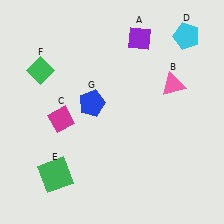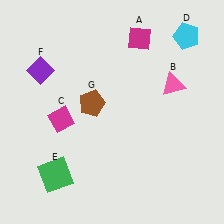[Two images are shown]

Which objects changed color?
A changed from purple to magenta. F changed from green to purple. G changed from blue to brown.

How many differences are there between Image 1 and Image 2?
There are 3 differences between the two images.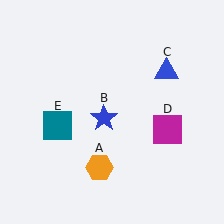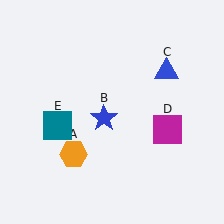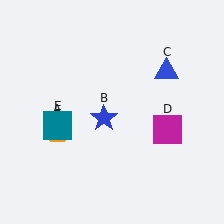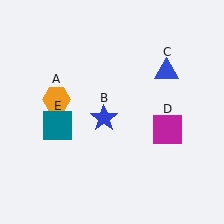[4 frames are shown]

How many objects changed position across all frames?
1 object changed position: orange hexagon (object A).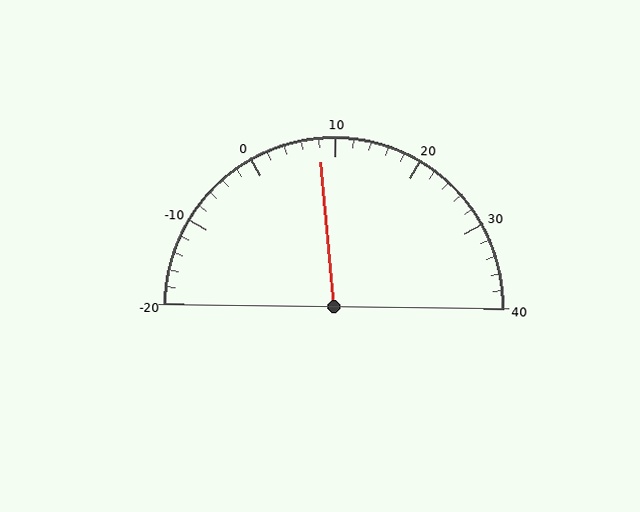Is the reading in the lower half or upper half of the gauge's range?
The reading is in the lower half of the range (-20 to 40).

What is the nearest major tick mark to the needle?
The nearest major tick mark is 10.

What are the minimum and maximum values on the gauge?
The gauge ranges from -20 to 40.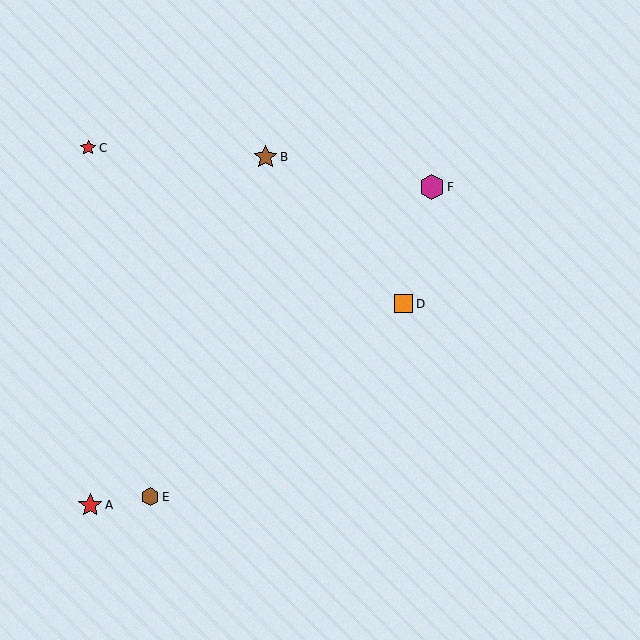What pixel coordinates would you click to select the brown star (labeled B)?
Click at (265, 157) to select the brown star B.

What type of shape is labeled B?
Shape B is a brown star.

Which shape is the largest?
The magenta hexagon (labeled F) is the largest.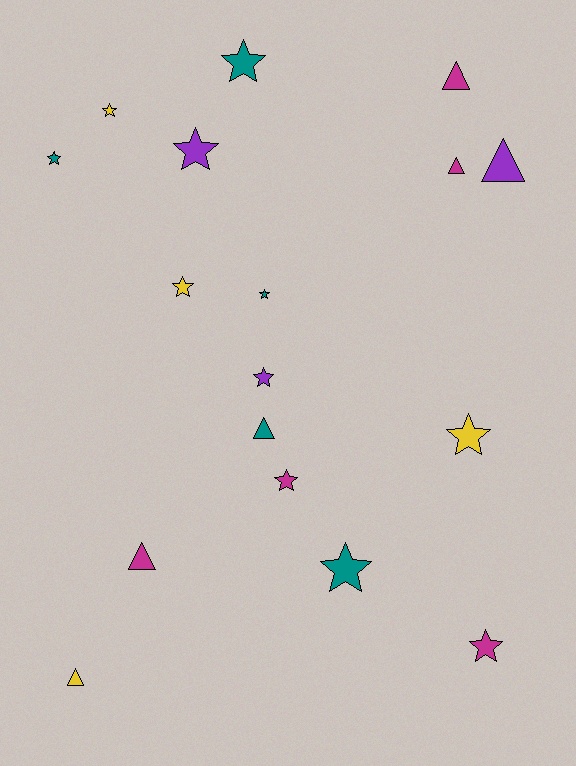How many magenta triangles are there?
There are 3 magenta triangles.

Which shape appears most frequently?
Star, with 11 objects.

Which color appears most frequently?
Magenta, with 5 objects.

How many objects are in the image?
There are 17 objects.